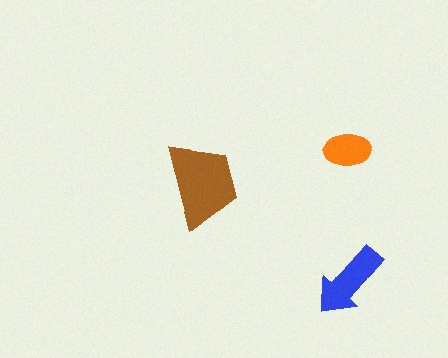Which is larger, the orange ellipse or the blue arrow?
The blue arrow.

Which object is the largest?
The brown trapezoid.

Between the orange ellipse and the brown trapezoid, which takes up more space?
The brown trapezoid.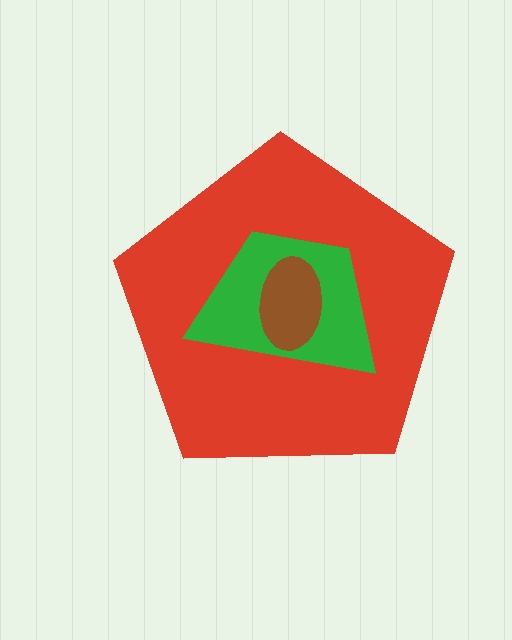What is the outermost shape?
The red pentagon.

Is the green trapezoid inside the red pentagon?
Yes.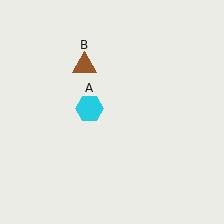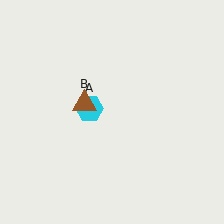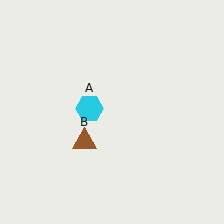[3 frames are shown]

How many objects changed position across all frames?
1 object changed position: brown triangle (object B).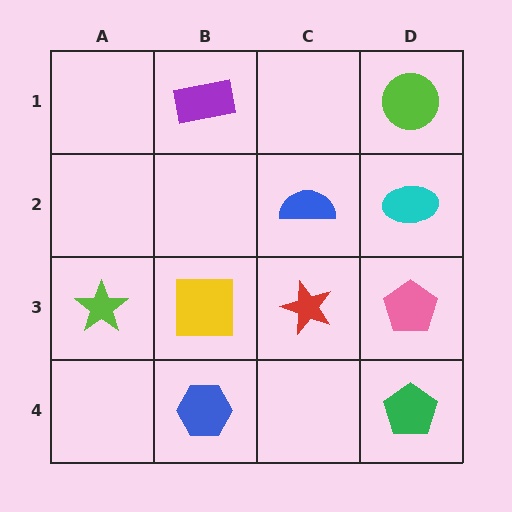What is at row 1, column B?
A purple rectangle.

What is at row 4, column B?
A blue hexagon.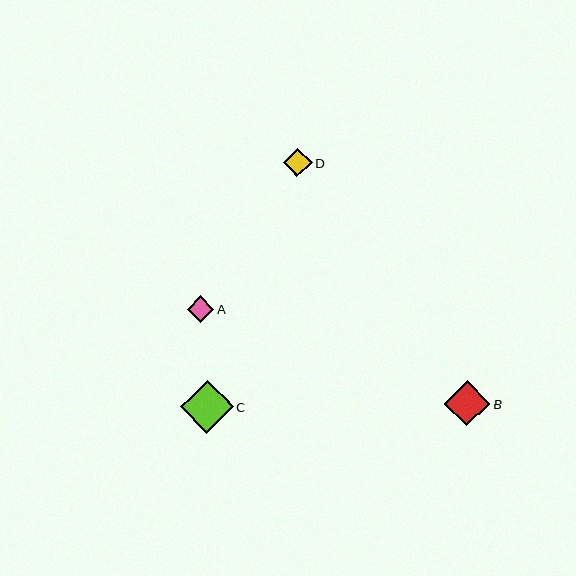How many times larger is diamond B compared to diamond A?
Diamond B is approximately 1.7 times the size of diamond A.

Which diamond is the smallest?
Diamond A is the smallest with a size of approximately 27 pixels.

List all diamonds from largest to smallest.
From largest to smallest: C, B, D, A.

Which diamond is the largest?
Diamond C is the largest with a size of approximately 53 pixels.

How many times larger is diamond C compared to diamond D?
Diamond C is approximately 1.9 times the size of diamond D.